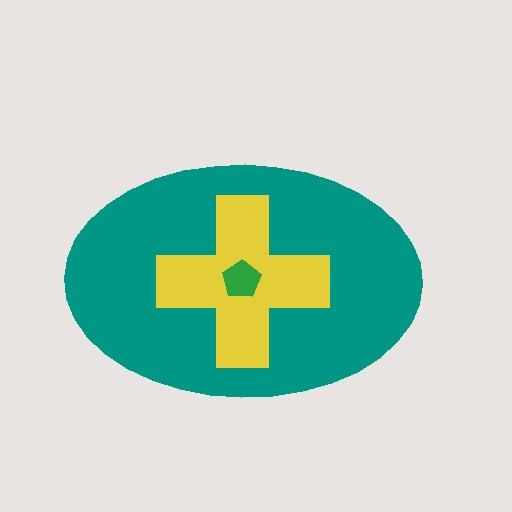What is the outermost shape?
The teal ellipse.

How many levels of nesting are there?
3.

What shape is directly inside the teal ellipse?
The yellow cross.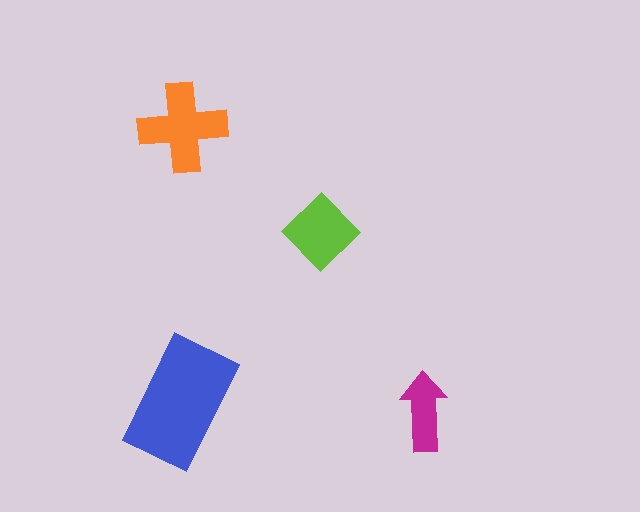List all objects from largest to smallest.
The blue rectangle, the orange cross, the lime diamond, the magenta arrow.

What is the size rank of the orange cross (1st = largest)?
2nd.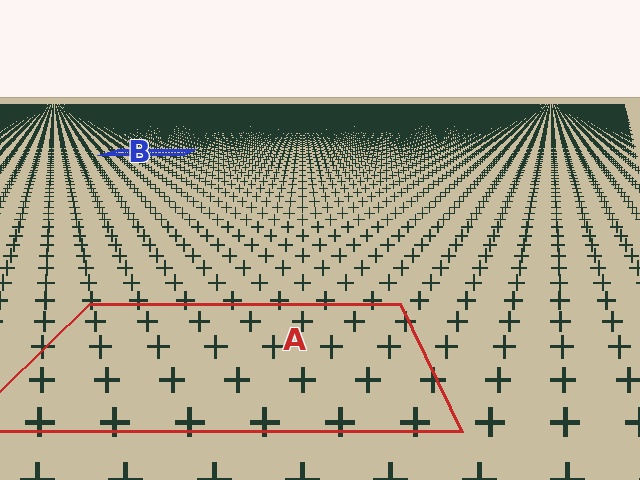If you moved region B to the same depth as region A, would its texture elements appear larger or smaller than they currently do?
They would appear larger. At a closer depth, the same texture elements are projected at a bigger on-screen size.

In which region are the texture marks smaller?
The texture marks are smaller in region B, because it is farther away.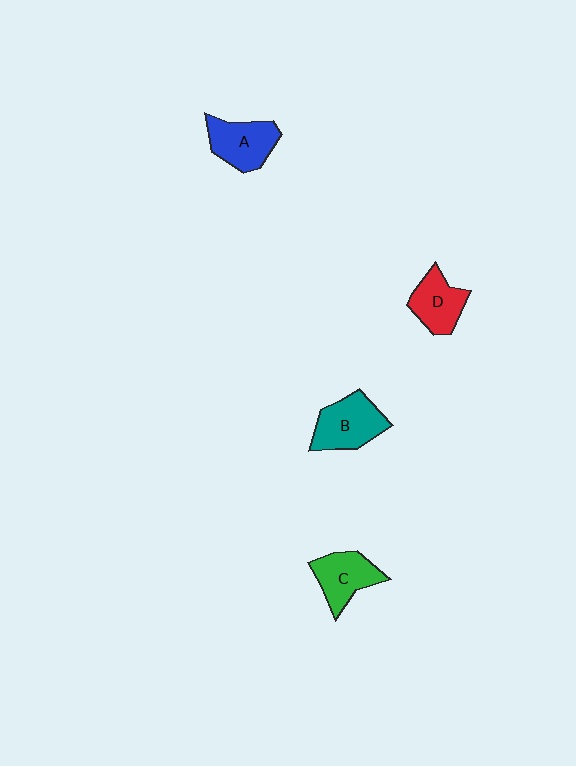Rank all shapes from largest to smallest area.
From largest to smallest: B (teal), A (blue), C (green), D (red).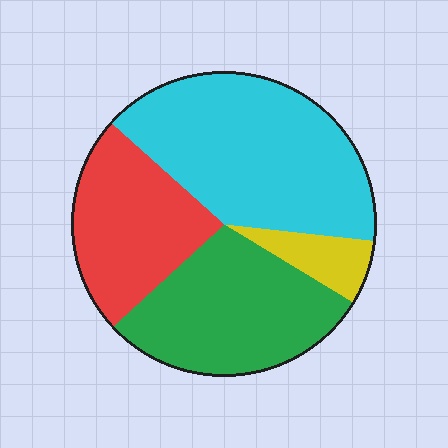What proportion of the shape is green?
Green covers around 30% of the shape.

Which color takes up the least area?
Yellow, at roughly 5%.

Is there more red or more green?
Green.